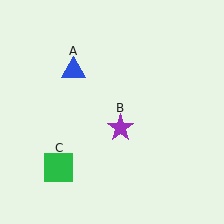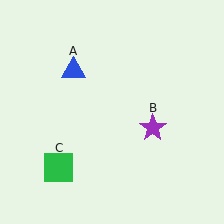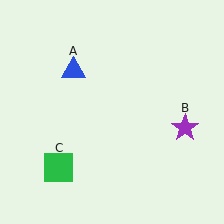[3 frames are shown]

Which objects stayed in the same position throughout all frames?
Blue triangle (object A) and green square (object C) remained stationary.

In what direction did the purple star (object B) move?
The purple star (object B) moved right.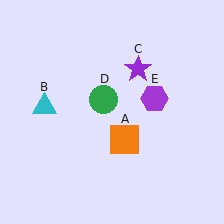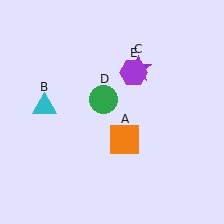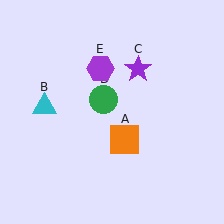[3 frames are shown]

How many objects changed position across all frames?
1 object changed position: purple hexagon (object E).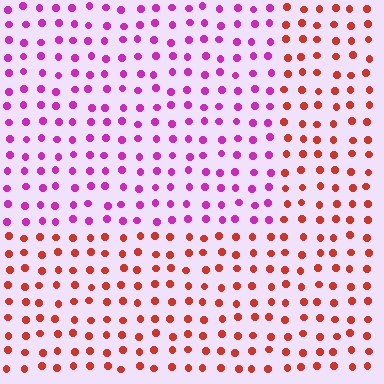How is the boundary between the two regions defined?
The boundary is defined purely by a slight shift in hue (about 60 degrees). Spacing, size, and orientation are identical on both sides.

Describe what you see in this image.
The image is filled with small red elements in a uniform arrangement. A rectangle-shaped region is visible where the elements are tinted to a slightly different hue, forming a subtle color boundary.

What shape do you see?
I see a rectangle.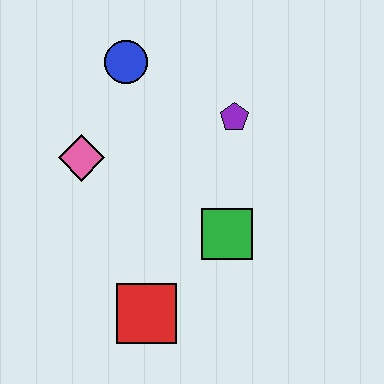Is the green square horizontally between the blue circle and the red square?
No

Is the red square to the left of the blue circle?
No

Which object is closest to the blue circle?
The pink diamond is closest to the blue circle.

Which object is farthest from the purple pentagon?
The red square is farthest from the purple pentagon.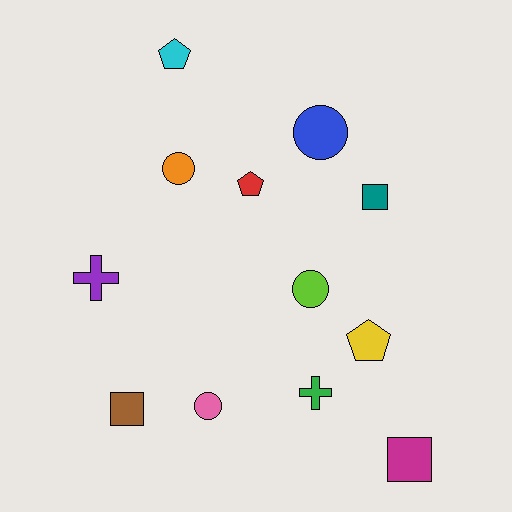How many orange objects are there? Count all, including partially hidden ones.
There is 1 orange object.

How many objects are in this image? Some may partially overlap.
There are 12 objects.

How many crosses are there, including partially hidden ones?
There are 2 crosses.